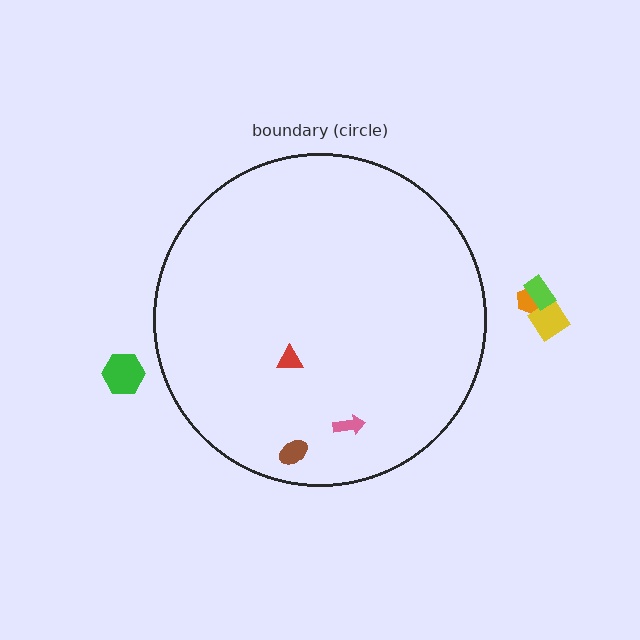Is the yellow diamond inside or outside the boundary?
Outside.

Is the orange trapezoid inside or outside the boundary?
Outside.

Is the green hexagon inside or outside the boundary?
Outside.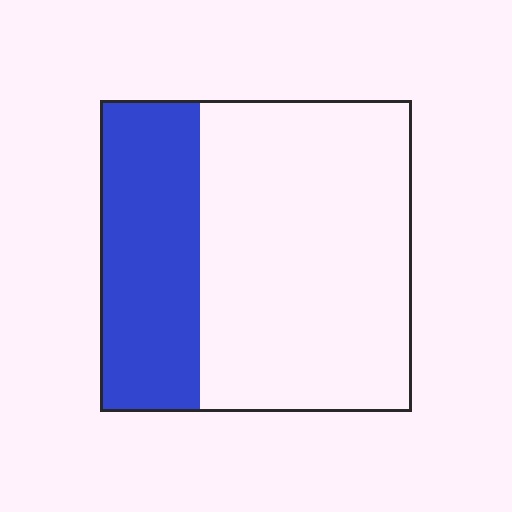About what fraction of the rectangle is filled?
About one third (1/3).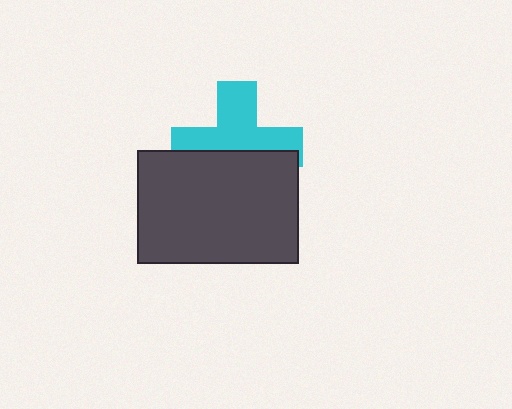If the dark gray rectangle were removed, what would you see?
You would see the complete cyan cross.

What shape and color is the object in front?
The object in front is a dark gray rectangle.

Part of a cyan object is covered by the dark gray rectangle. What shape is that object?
It is a cross.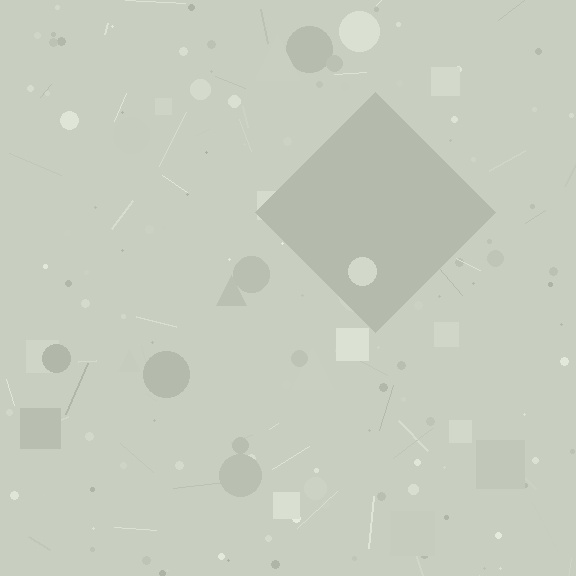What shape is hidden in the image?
A diamond is hidden in the image.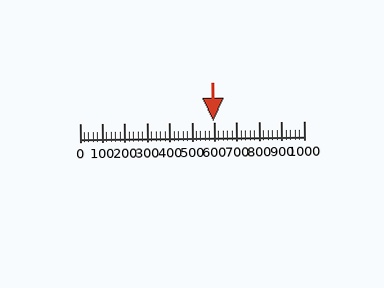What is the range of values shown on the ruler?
The ruler shows values from 0 to 1000.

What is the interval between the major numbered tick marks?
The major tick marks are spaced 100 units apart.